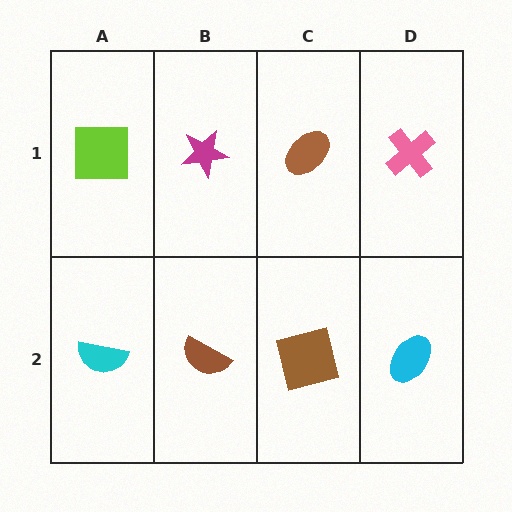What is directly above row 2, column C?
A brown ellipse.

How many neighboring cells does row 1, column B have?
3.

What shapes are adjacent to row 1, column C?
A brown square (row 2, column C), a magenta star (row 1, column B), a pink cross (row 1, column D).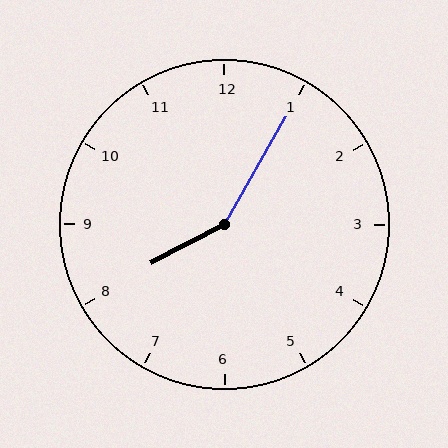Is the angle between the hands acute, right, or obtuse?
It is obtuse.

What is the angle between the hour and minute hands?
Approximately 148 degrees.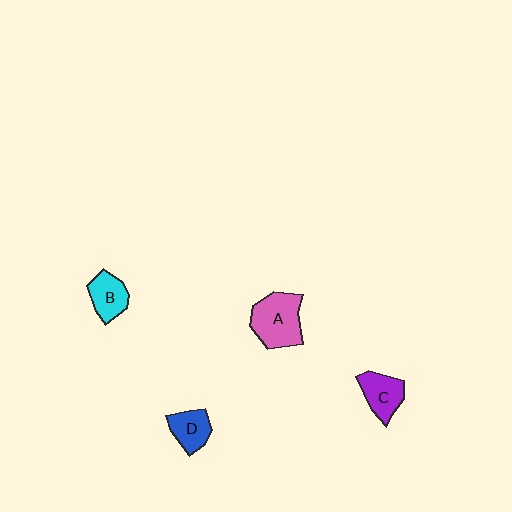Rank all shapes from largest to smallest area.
From largest to smallest: A (pink), C (purple), B (cyan), D (blue).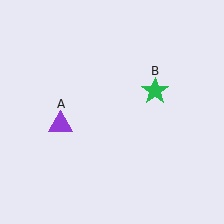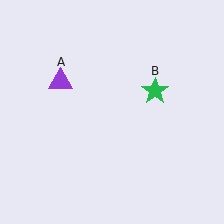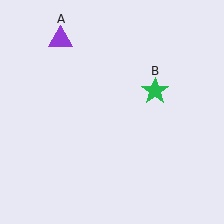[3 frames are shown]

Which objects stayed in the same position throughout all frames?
Green star (object B) remained stationary.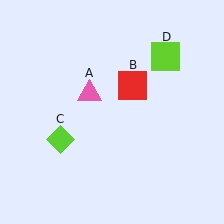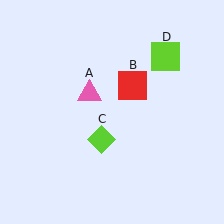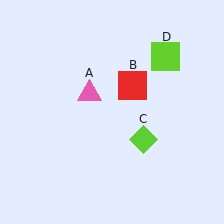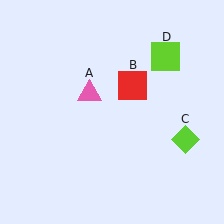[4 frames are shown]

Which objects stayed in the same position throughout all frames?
Pink triangle (object A) and red square (object B) and lime square (object D) remained stationary.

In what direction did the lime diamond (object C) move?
The lime diamond (object C) moved right.